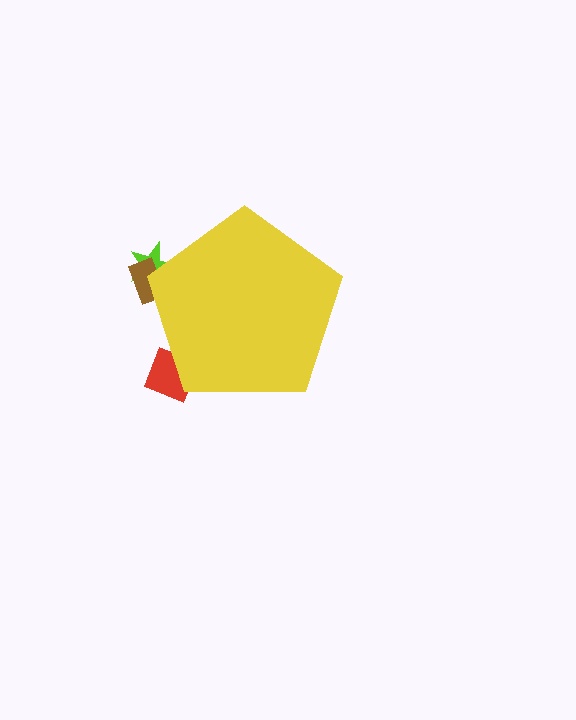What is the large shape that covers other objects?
A yellow pentagon.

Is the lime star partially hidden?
Yes, the lime star is partially hidden behind the yellow pentagon.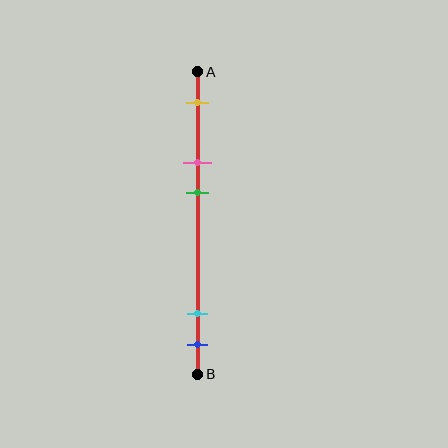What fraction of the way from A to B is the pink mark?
The pink mark is approximately 30% (0.3) of the way from A to B.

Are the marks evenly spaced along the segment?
No, the marks are not evenly spaced.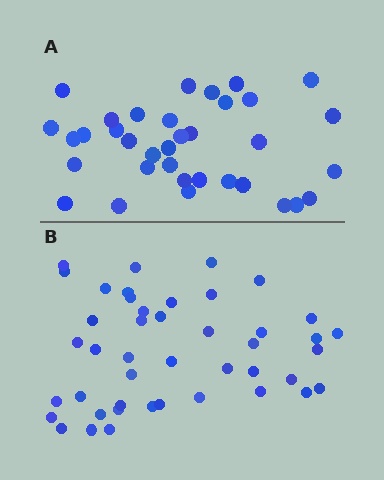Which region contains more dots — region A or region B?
Region B (the bottom region) has more dots.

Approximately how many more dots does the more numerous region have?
Region B has roughly 8 or so more dots than region A.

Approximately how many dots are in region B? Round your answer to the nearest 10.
About 40 dots. (The exact count is 44, which rounds to 40.)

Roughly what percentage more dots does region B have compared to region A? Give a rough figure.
About 25% more.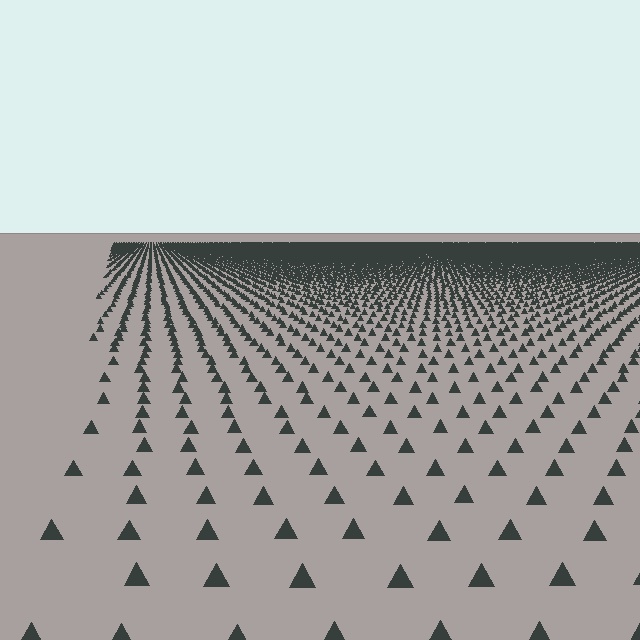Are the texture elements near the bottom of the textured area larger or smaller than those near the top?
Larger. Near the bottom, elements are closer to the viewer and appear at a bigger on-screen size.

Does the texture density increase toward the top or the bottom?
Density increases toward the top.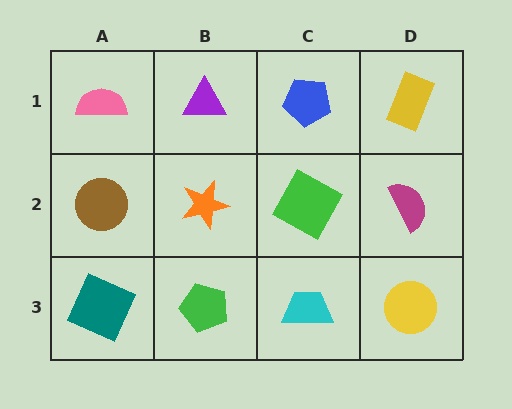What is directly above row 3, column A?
A brown circle.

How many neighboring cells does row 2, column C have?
4.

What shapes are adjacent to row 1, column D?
A magenta semicircle (row 2, column D), a blue pentagon (row 1, column C).